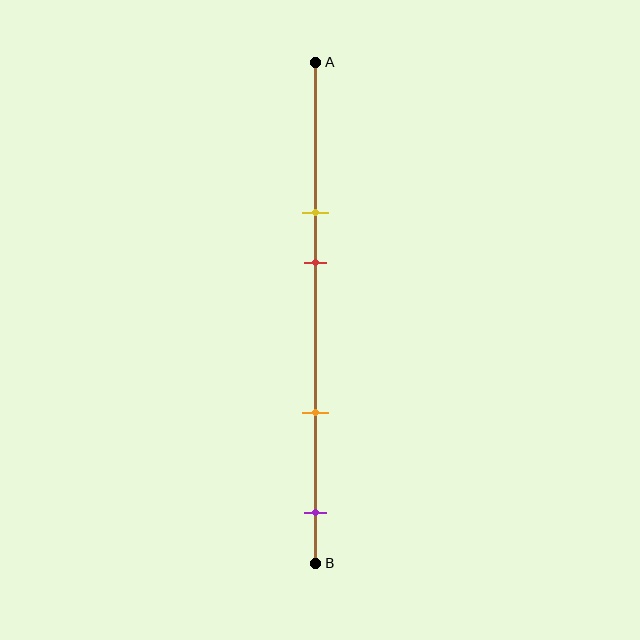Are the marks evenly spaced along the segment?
No, the marks are not evenly spaced.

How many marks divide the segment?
There are 4 marks dividing the segment.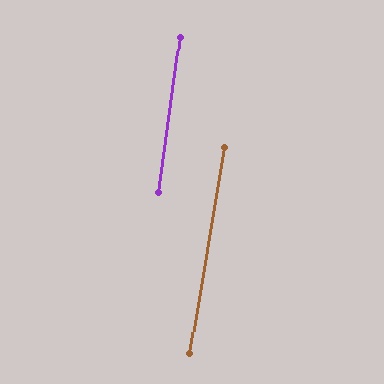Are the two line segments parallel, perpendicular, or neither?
Parallel — their directions differ by only 1.5°.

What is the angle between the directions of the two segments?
Approximately 1 degree.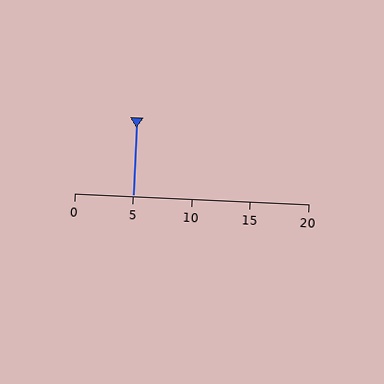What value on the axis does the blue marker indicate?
The marker indicates approximately 5.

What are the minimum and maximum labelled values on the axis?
The axis runs from 0 to 20.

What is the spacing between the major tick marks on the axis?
The major ticks are spaced 5 apart.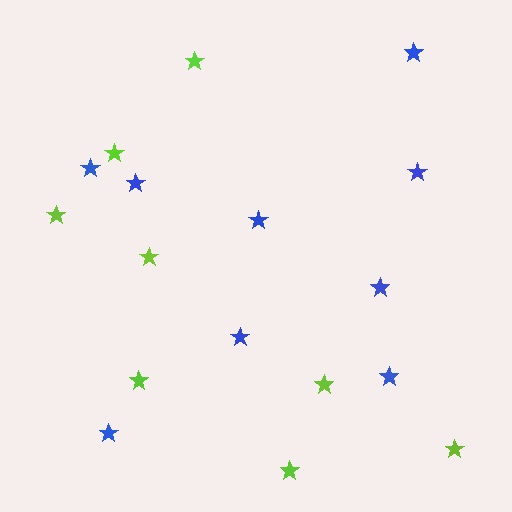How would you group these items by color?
There are 2 groups: one group of lime stars (8) and one group of blue stars (9).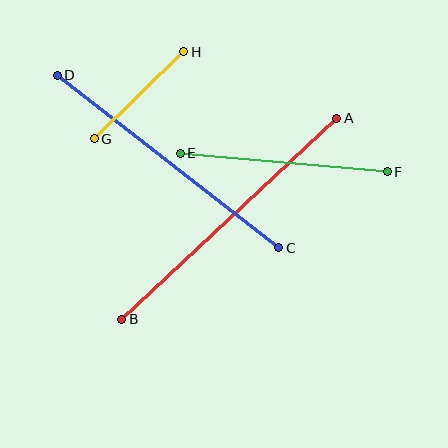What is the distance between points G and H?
The distance is approximately 125 pixels.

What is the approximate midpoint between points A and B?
The midpoint is at approximately (229, 219) pixels.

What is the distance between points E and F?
The distance is approximately 208 pixels.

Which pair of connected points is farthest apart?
Points A and B are farthest apart.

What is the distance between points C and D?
The distance is approximately 281 pixels.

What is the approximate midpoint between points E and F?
The midpoint is at approximately (284, 163) pixels.